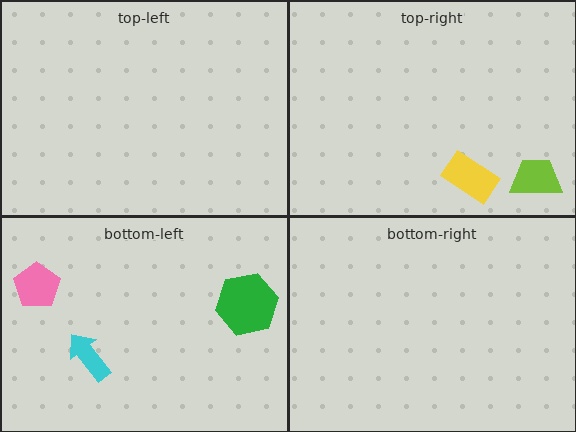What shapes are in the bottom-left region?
The green hexagon, the cyan arrow, the pink pentagon.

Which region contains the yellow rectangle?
The top-right region.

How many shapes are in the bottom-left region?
3.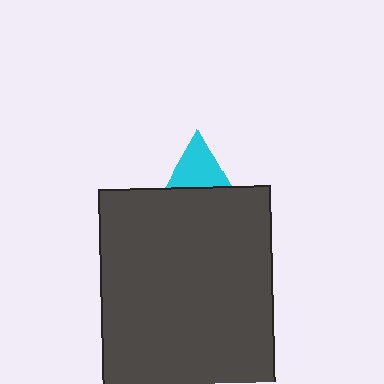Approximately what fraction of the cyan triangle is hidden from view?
Roughly 70% of the cyan triangle is hidden behind the dark gray rectangle.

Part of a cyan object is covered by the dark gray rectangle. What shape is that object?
It is a triangle.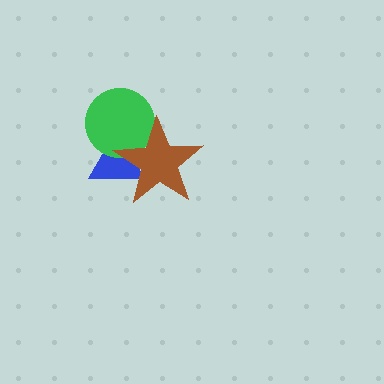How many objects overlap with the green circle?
2 objects overlap with the green circle.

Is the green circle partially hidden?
Yes, it is partially covered by another shape.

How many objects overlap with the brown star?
2 objects overlap with the brown star.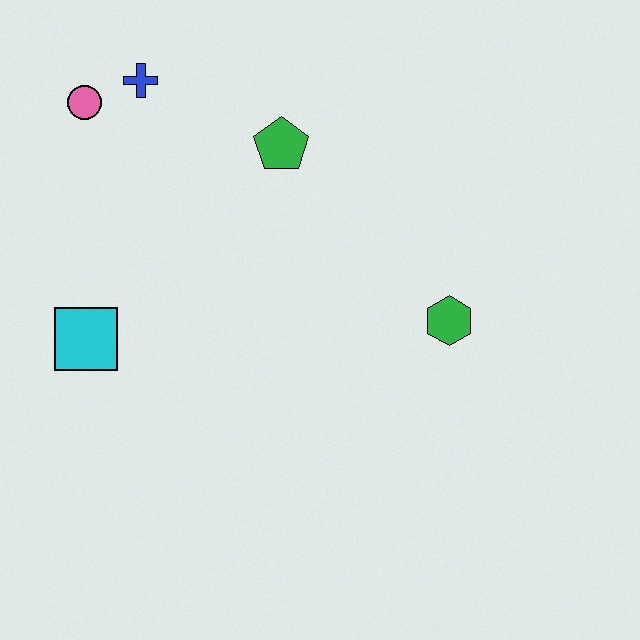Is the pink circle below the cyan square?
No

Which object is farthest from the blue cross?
The green hexagon is farthest from the blue cross.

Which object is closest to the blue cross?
The pink circle is closest to the blue cross.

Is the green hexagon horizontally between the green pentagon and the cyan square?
No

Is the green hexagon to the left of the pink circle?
No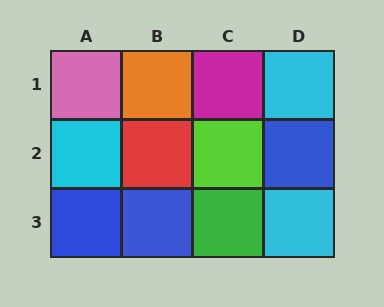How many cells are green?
1 cell is green.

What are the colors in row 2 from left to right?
Cyan, red, lime, blue.